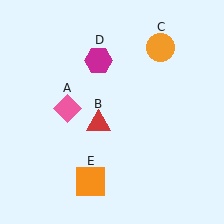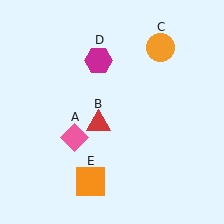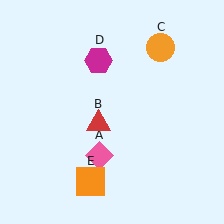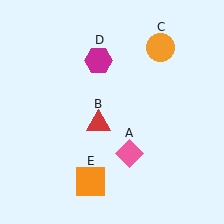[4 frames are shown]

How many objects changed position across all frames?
1 object changed position: pink diamond (object A).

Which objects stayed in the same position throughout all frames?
Red triangle (object B) and orange circle (object C) and magenta hexagon (object D) and orange square (object E) remained stationary.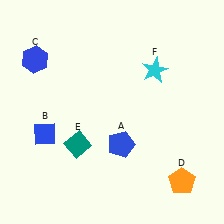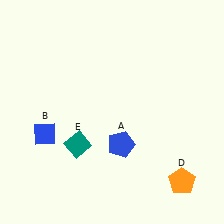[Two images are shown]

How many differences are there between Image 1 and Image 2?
There are 2 differences between the two images.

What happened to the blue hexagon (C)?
The blue hexagon (C) was removed in Image 2. It was in the top-left area of Image 1.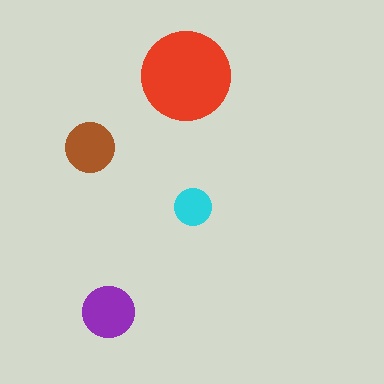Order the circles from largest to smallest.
the red one, the purple one, the brown one, the cyan one.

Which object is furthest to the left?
The brown circle is leftmost.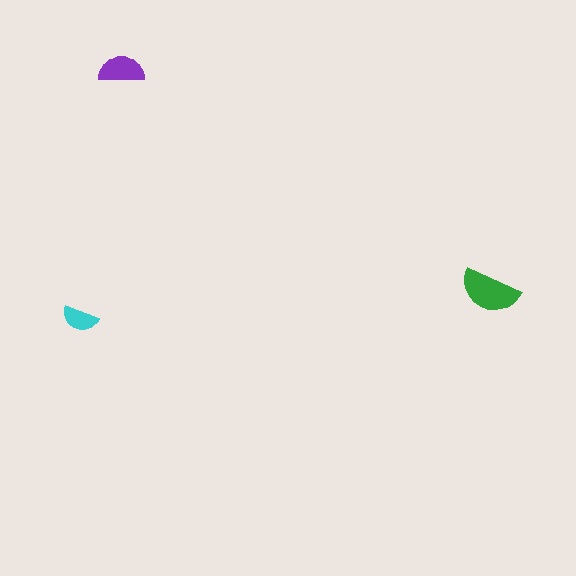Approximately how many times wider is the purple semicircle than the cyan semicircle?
About 1.5 times wider.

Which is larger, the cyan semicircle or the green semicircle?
The green one.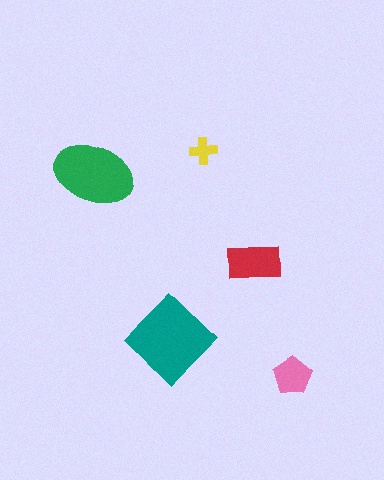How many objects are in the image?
There are 5 objects in the image.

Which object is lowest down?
The pink pentagon is bottommost.